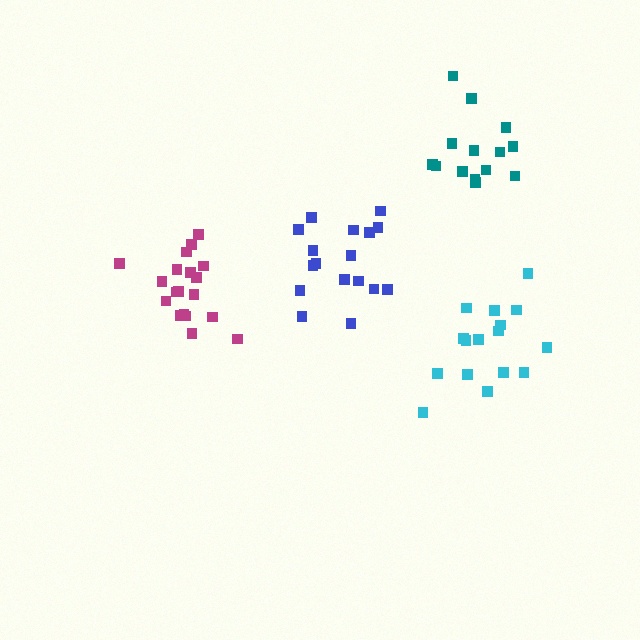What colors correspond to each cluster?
The clusters are colored: magenta, cyan, blue, teal.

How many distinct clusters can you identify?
There are 4 distinct clusters.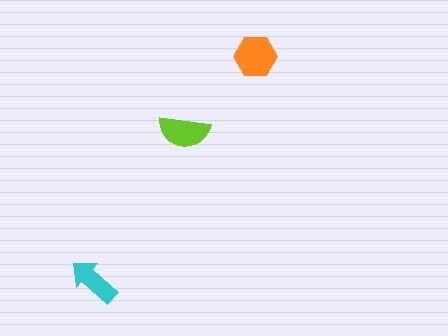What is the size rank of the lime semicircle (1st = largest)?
2nd.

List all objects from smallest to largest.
The cyan arrow, the lime semicircle, the orange hexagon.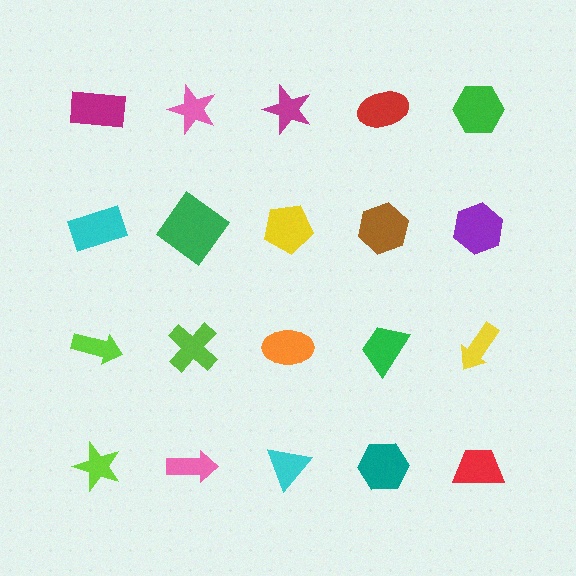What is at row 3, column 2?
A lime cross.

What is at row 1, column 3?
A magenta star.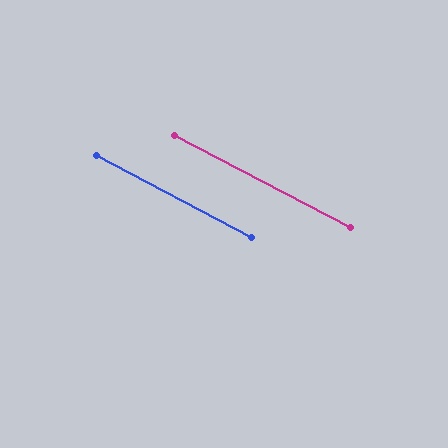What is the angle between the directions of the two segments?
Approximately 0 degrees.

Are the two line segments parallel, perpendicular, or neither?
Parallel — their directions differ by only 0.3°.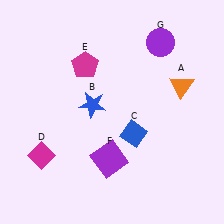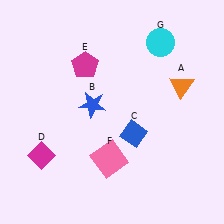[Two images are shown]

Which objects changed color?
F changed from purple to pink. G changed from purple to cyan.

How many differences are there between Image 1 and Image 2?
There are 2 differences between the two images.